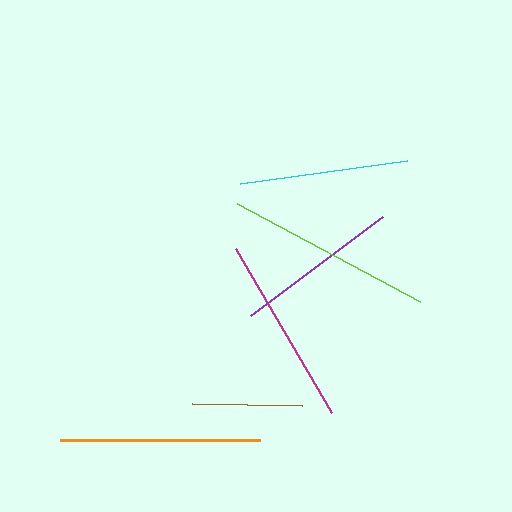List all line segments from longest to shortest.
From longest to shortest: lime, orange, magenta, cyan, purple, brown.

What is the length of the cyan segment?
The cyan segment is approximately 169 pixels long.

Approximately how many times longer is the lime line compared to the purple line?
The lime line is approximately 1.3 times the length of the purple line.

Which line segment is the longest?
The lime line is the longest at approximately 207 pixels.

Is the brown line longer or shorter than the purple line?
The purple line is longer than the brown line.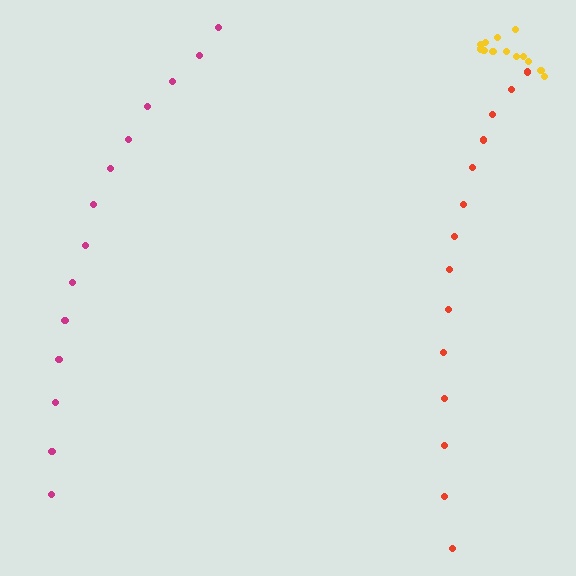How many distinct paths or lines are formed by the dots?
There are 3 distinct paths.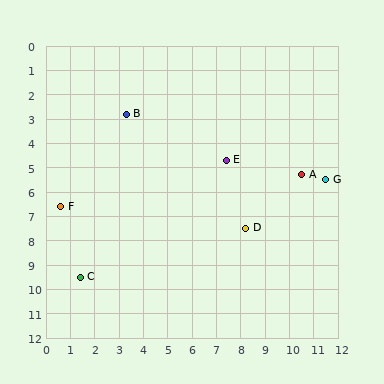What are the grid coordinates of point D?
Point D is at approximately (8.2, 7.5).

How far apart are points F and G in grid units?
Points F and G are about 11.0 grid units apart.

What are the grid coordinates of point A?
Point A is at approximately (10.5, 5.3).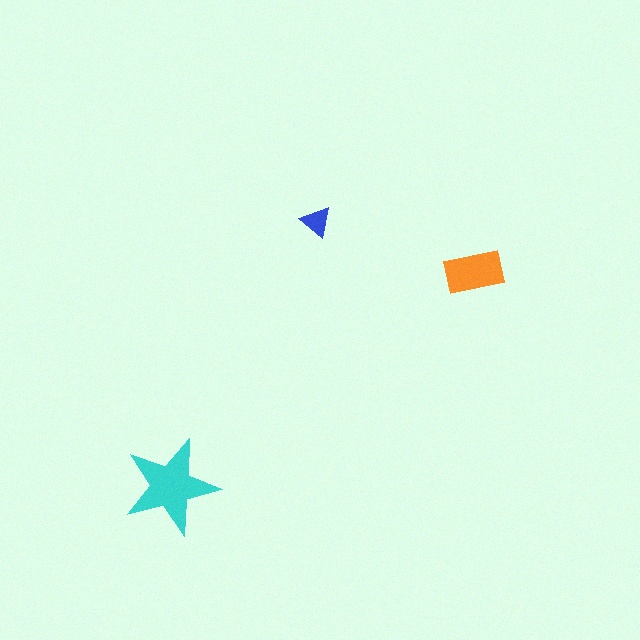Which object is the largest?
The cyan star.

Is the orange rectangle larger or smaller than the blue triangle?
Larger.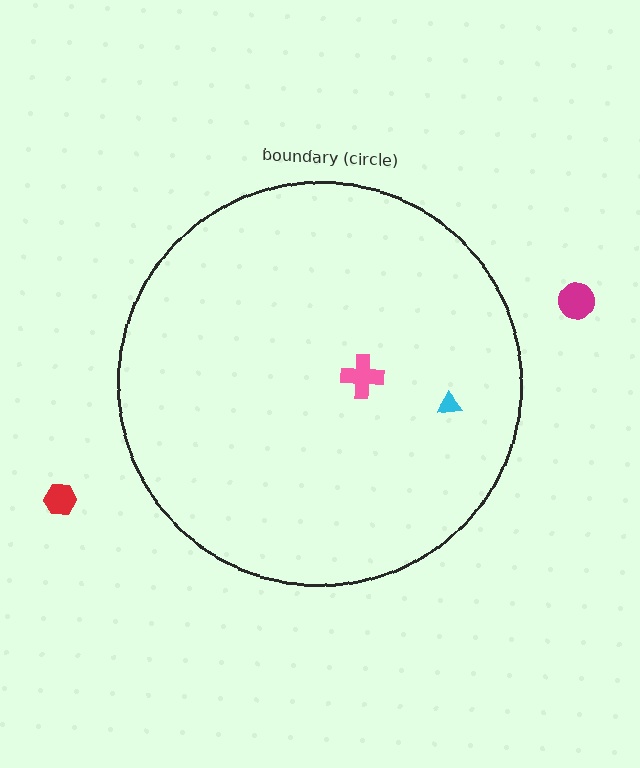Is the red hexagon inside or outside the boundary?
Outside.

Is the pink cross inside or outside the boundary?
Inside.